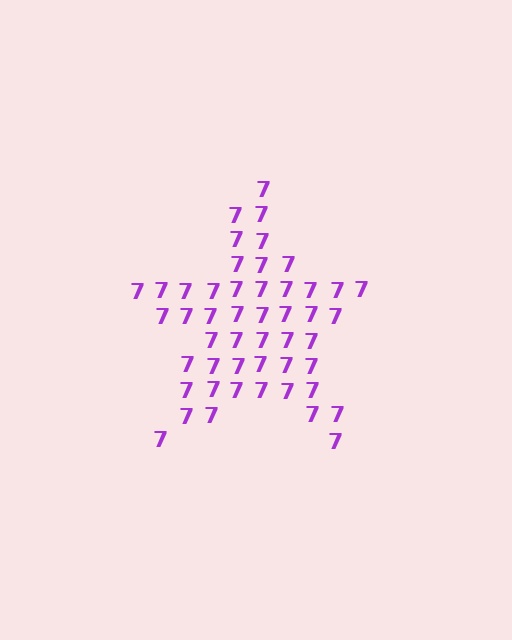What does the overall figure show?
The overall figure shows a star.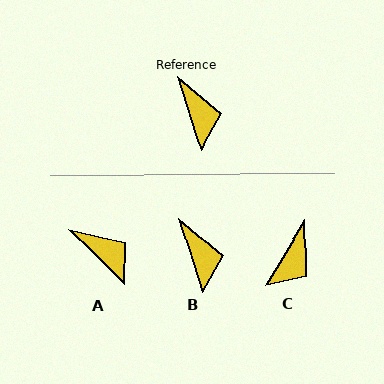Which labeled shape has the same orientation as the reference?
B.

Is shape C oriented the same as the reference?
No, it is off by about 48 degrees.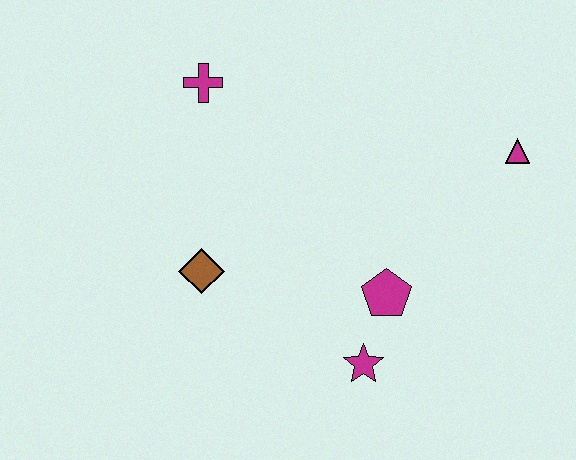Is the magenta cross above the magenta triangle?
Yes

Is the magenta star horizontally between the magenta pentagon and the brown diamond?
Yes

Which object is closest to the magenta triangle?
The magenta pentagon is closest to the magenta triangle.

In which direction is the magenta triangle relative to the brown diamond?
The magenta triangle is to the right of the brown diamond.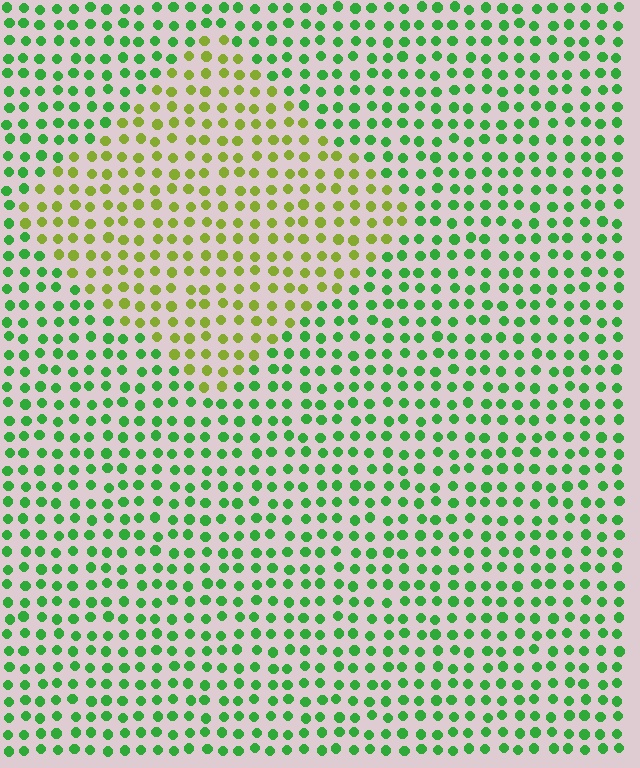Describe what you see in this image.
The image is filled with small green elements in a uniform arrangement. A diamond-shaped region is visible where the elements are tinted to a slightly different hue, forming a subtle color boundary.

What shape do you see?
I see a diamond.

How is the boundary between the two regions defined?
The boundary is defined purely by a slight shift in hue (about 47 degrees). Spacing, size, and orientation are identical on both sides.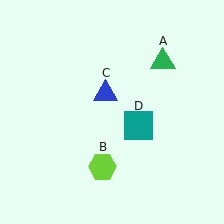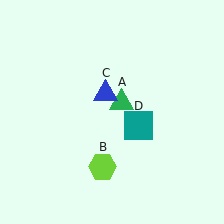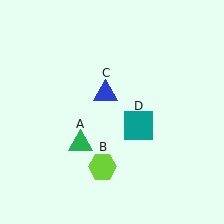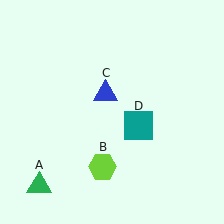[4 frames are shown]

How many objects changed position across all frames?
1 object changed position: green triangle (object A).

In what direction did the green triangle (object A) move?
The green triangle (object A) moved down and to the left.